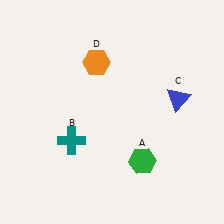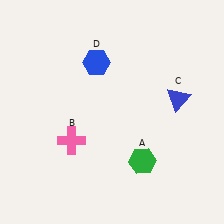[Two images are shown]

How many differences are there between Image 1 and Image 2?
There are 2 differences between the two images.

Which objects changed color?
B changed from teal to pink. D changed from orange to blue.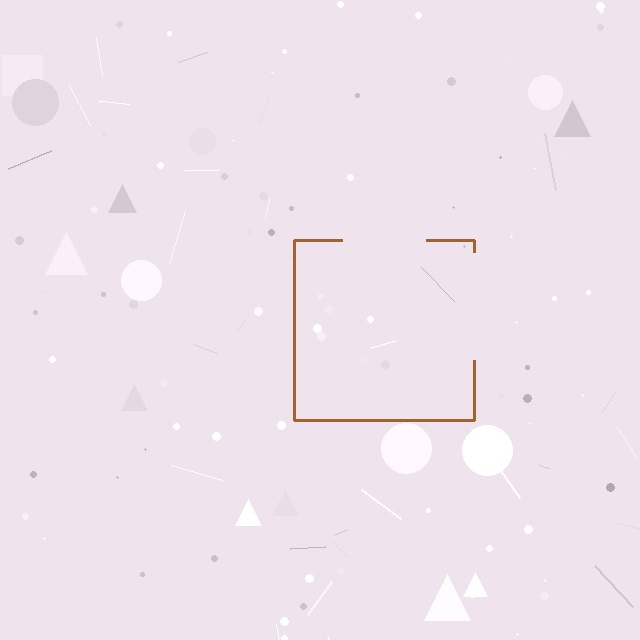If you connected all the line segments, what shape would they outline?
They would outline a square.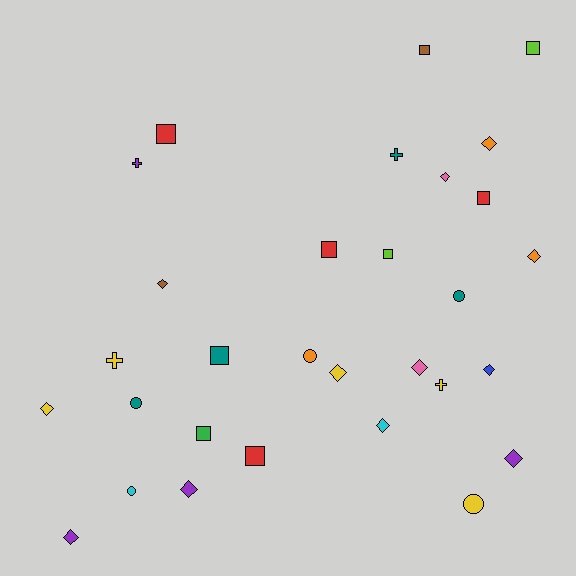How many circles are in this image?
There are 5 circles.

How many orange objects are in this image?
There are 3 orange objects.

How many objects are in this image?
There are 30 objects.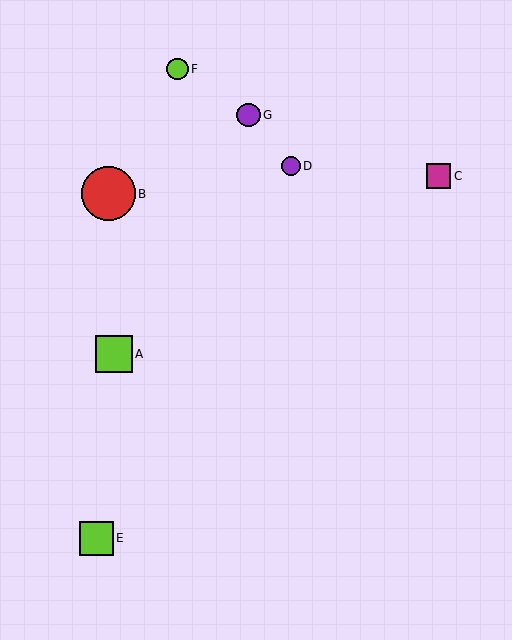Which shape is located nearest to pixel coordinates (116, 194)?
The red circle (labeled B) at (108, 194) is nearest to that location.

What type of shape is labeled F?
Shape F is a lime circle.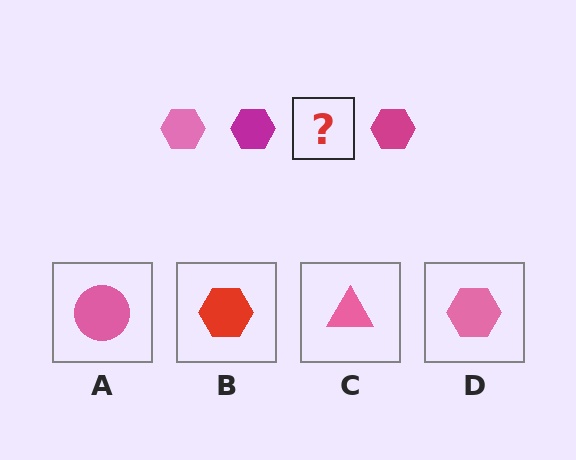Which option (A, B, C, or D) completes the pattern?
D.